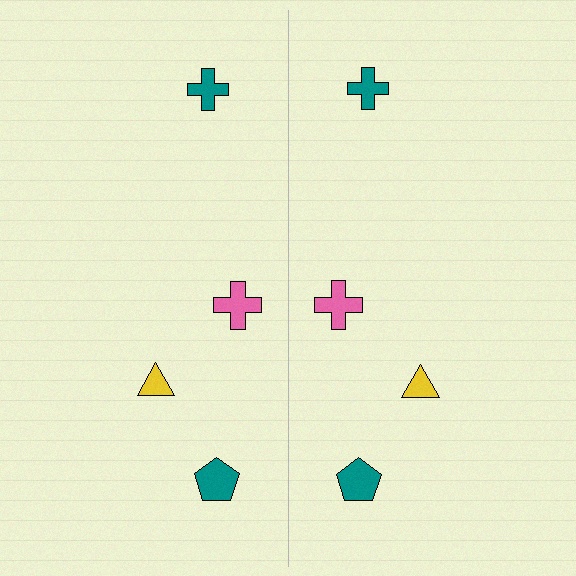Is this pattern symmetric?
Yes, this pattern has bilateral (reflection) symmetry.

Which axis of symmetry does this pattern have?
The pattern has a vertical axis of symmetry running through the center of the image.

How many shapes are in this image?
There are 8 shapes in this image.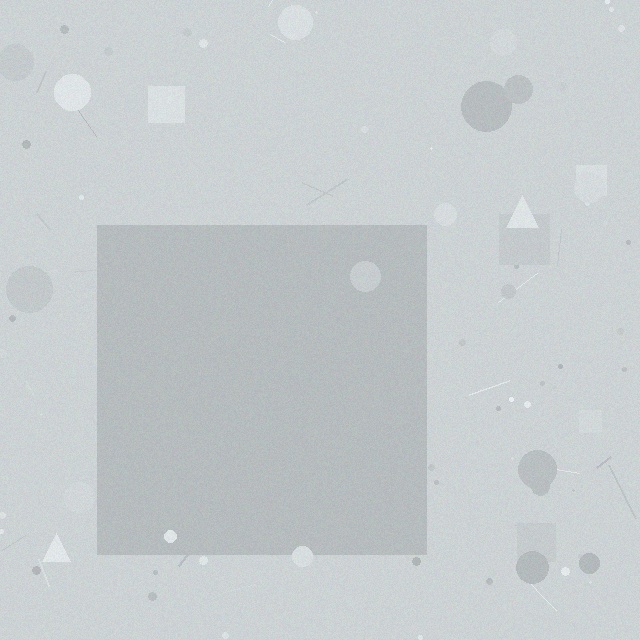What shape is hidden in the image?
A square is hidden in the image.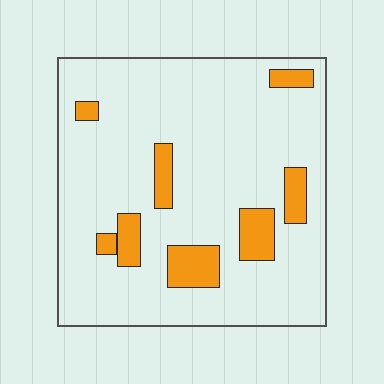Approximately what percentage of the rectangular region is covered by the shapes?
Approximately 15%.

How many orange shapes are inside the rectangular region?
8.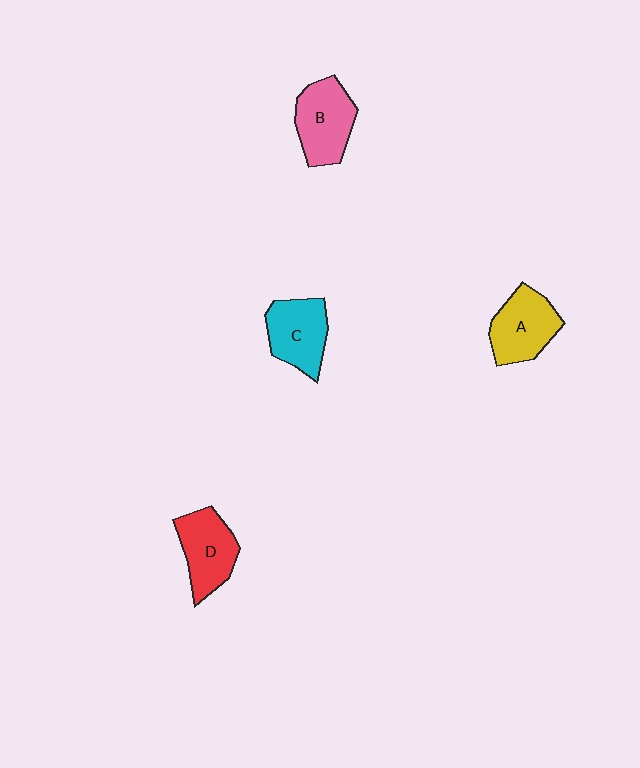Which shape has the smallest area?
Shape C (cyan).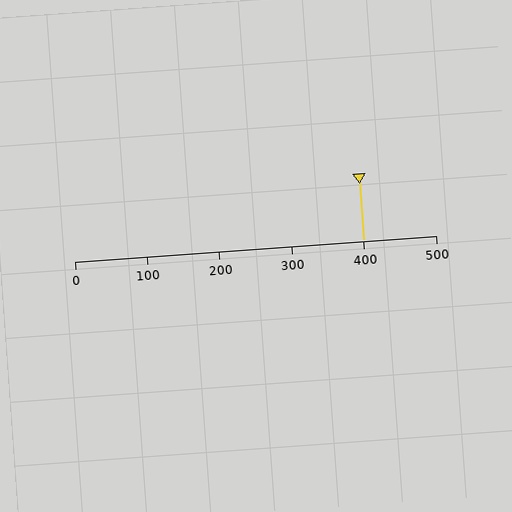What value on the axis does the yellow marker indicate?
The marker indicates approximately 400.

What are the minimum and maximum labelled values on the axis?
The axis runs from 0 to 500.